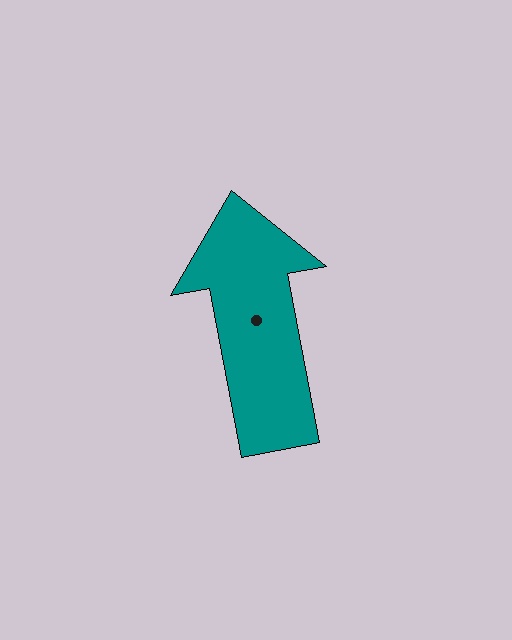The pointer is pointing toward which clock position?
Roughly 12 o'clock.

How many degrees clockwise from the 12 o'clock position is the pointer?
Approximately 349 degrees.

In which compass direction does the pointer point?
North.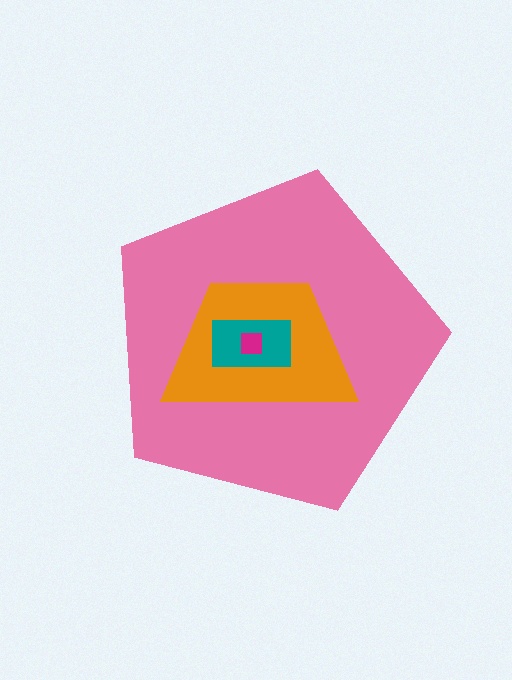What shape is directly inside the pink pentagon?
The orange trapezoid.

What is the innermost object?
The magenta square.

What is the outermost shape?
The pink pentagon.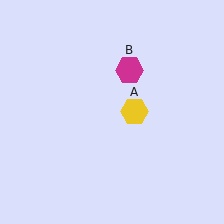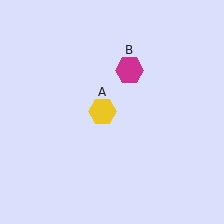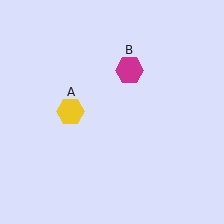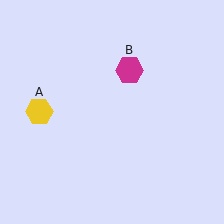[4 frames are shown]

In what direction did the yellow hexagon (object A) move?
The yellow hexagon (object A) moved left.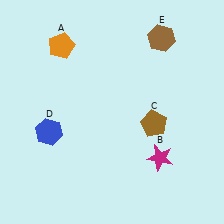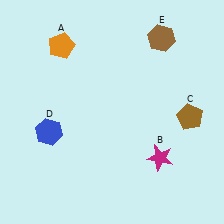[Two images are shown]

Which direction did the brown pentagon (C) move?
The brown pentagon (C) moved right.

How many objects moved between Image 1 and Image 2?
1 object moved between the two images.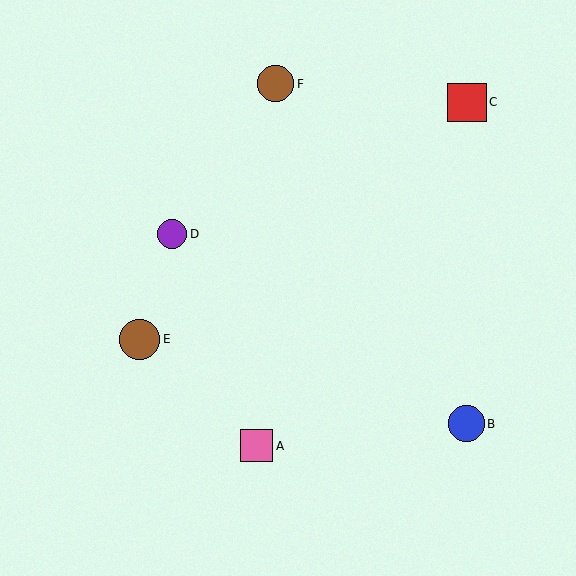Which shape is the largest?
The brown circle (labeled E) is the largest.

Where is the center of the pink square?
The center of the pink square is at (256, 446).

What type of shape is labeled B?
Shape B is a blue circle.